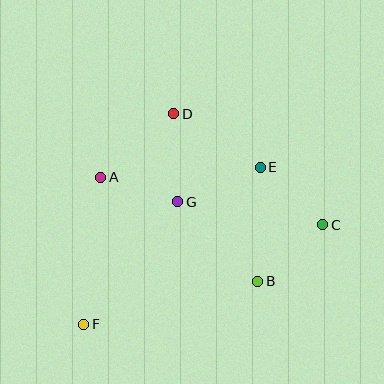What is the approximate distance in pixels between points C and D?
The distance between C and D is approximately 186 pixels.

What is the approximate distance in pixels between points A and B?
The distance between A and B is approximately 188 pixels.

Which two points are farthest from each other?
Points C and F are farthest from each other.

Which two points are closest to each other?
Points A and G are closest to each other.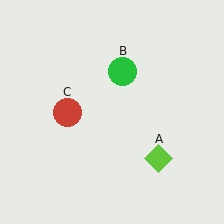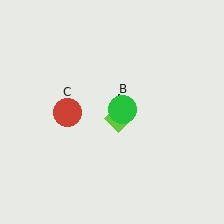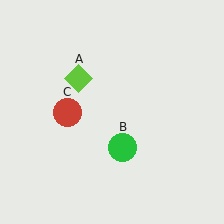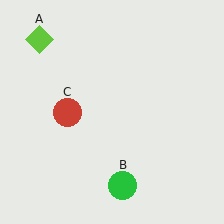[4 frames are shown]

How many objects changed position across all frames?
2 objects changed position: lime diamond (object A), green circle (object B).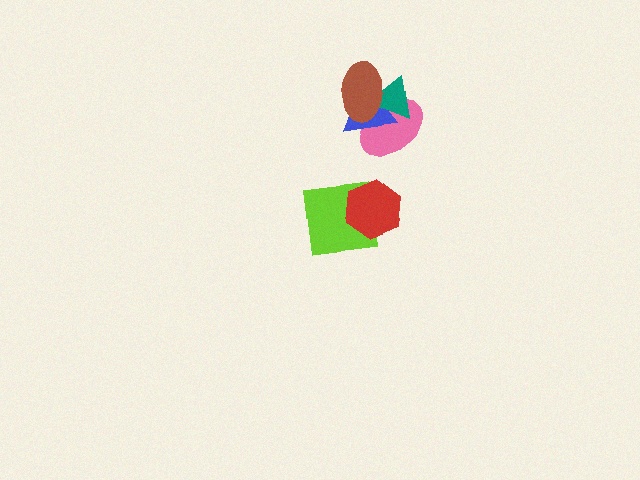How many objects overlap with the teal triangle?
3 objects overlap with the teal triangle.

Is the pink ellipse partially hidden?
Yes, it is partially covered by another shape.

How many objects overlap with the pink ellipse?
3 objects overlap with the pink ellipse.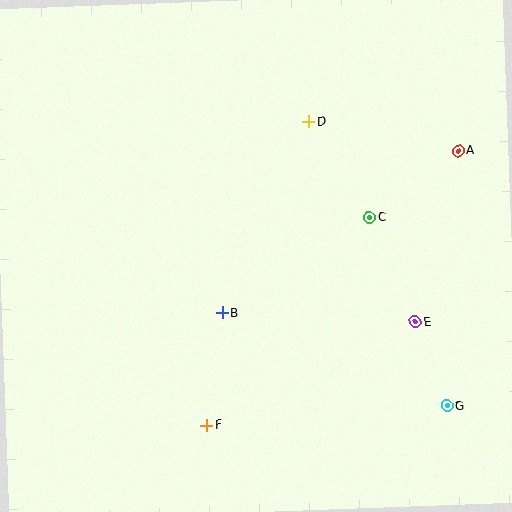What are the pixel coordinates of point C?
Point C is at (369, 217).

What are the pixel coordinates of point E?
Point E is at (415, 322).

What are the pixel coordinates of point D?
Point D is at (309, 122).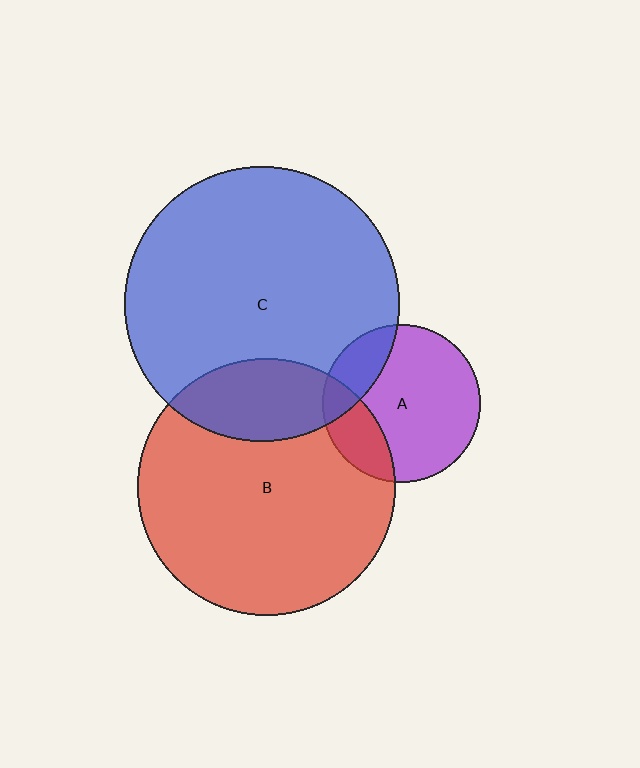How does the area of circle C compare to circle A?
Approximately 3.0 times.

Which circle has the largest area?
Circle C (blue).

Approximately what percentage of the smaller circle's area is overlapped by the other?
Approximately 20%.